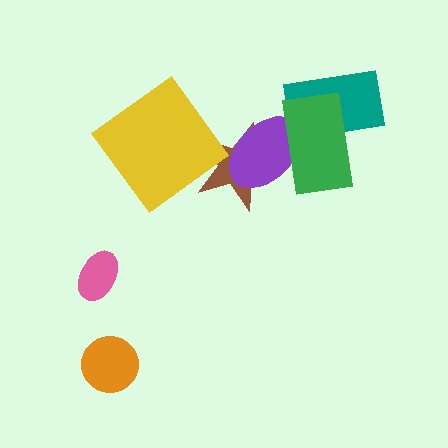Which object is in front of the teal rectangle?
The green rectangle is in front of the teal rectangle.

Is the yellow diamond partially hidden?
No, no other shape covers it.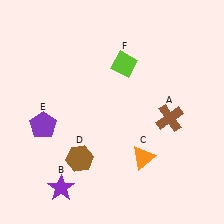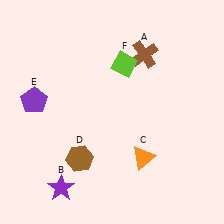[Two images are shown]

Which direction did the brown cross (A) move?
The brown cross (A) moved up.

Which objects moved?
The objects that moved are: the brown cross (A), the purple pentagon (E).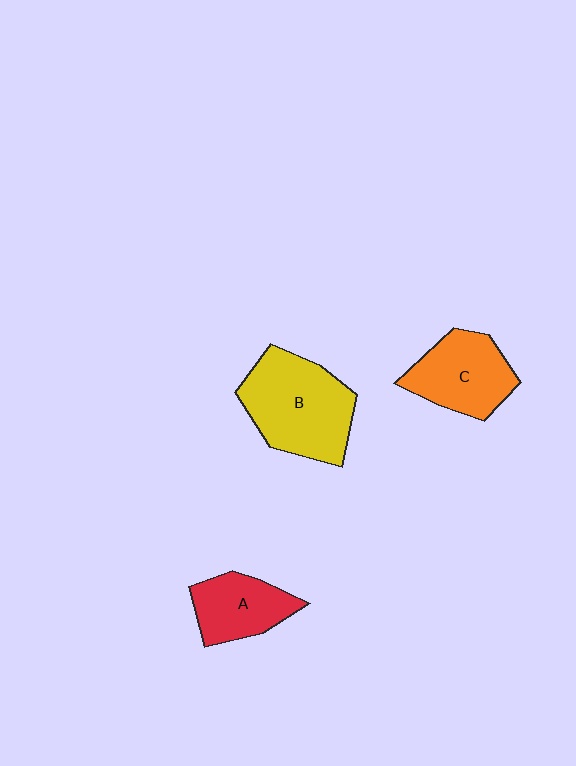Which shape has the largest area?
Shape B (yellow).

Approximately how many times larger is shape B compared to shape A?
Approximately 1.7 times.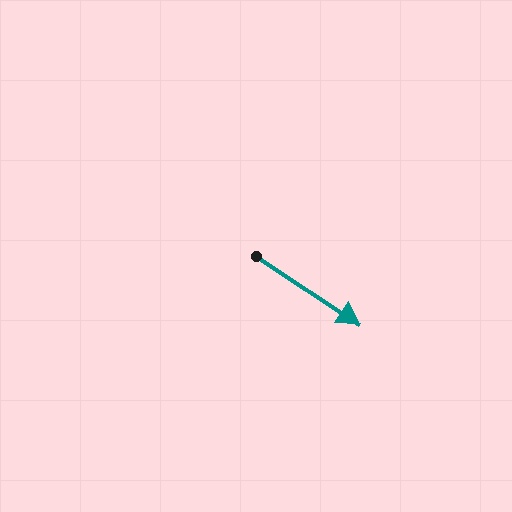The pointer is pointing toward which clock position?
Roughly 4 o'clock.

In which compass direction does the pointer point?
Southeast.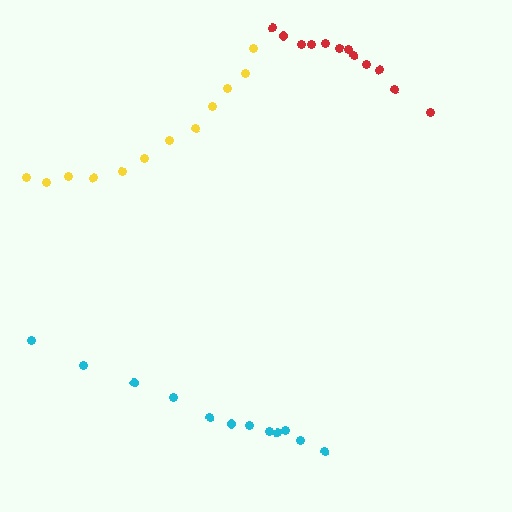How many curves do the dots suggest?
There are 3 distinct paths.